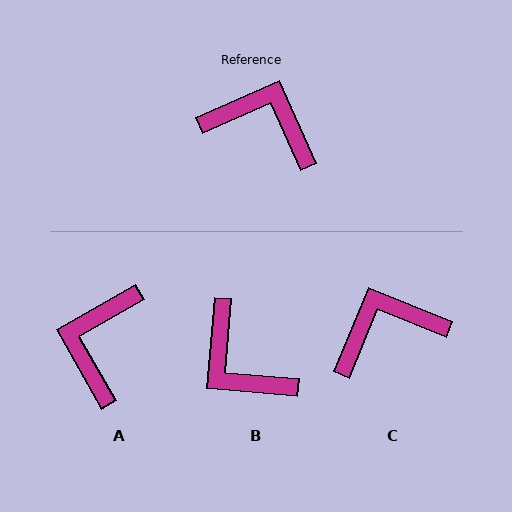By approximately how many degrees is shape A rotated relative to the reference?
Approximately 96 degrees counter-clockwise.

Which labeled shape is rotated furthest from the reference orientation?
B, about 151 degrees away.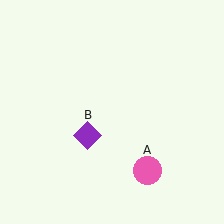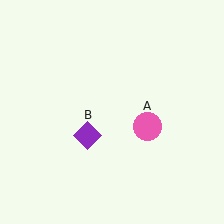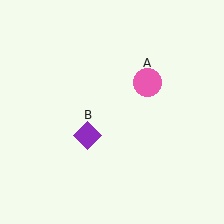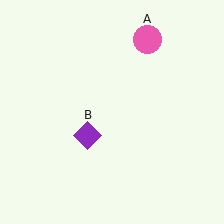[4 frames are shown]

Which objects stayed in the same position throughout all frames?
Purple diamond (object B) remained stationary.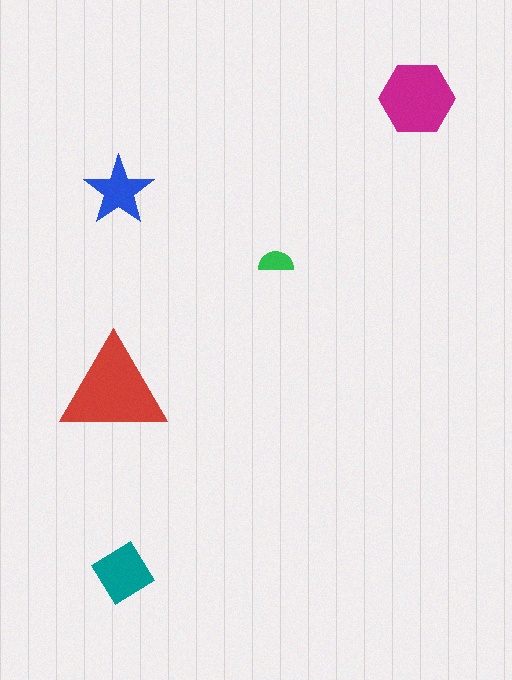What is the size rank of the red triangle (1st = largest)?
1st.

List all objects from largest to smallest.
The red triangle, the magenta hexagon, the teal diamond, the blue star, the green semicircle.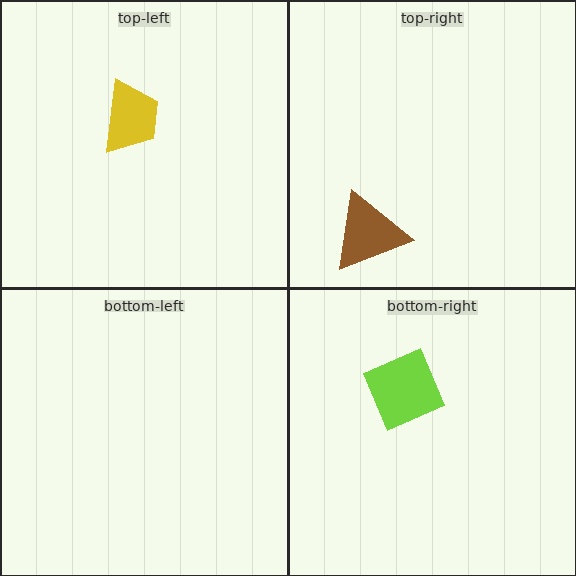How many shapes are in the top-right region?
1.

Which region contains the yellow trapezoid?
The top-left region.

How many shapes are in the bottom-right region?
1.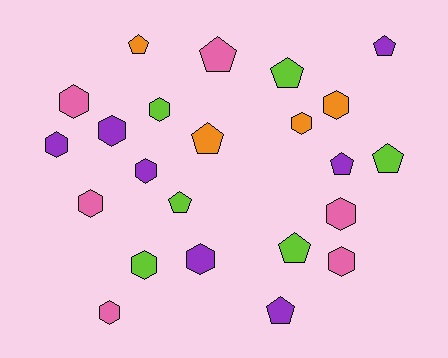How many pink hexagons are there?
There are 5 pink hexagons.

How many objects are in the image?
There are 23 objects.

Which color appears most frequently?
Purple, with 7 objects.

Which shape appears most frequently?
Hexagon, with 13 objects.